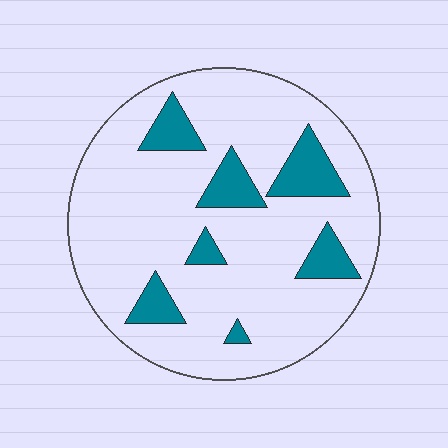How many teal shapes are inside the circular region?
7.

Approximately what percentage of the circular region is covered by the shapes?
Approximately 15%.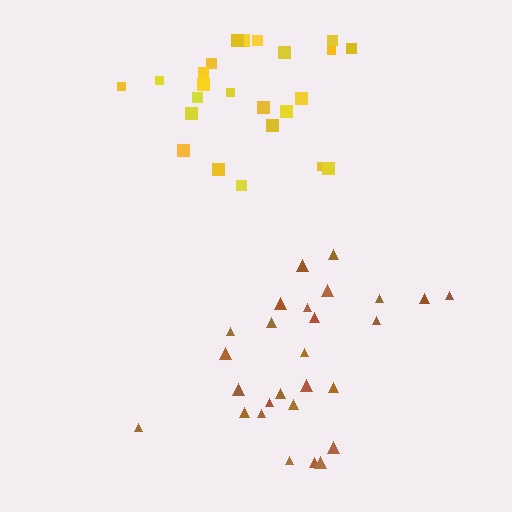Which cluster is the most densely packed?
Yellow.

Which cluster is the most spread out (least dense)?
Brown.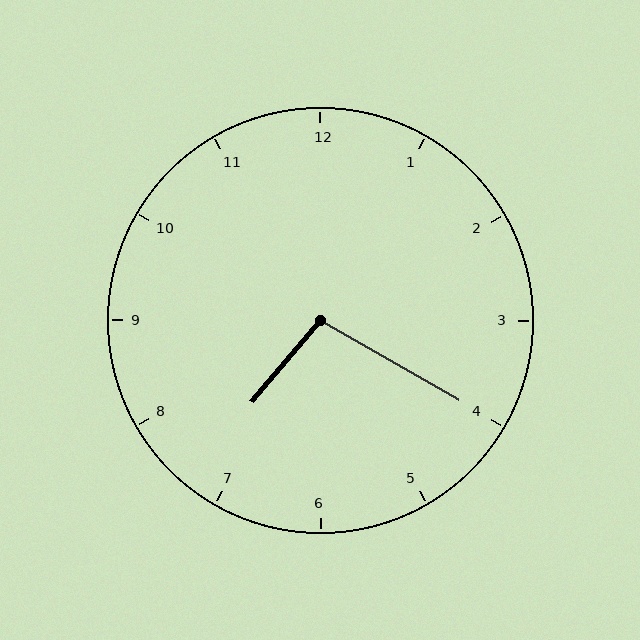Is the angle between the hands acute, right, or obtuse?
It is obtuse.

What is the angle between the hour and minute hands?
Approximately 100 degrees.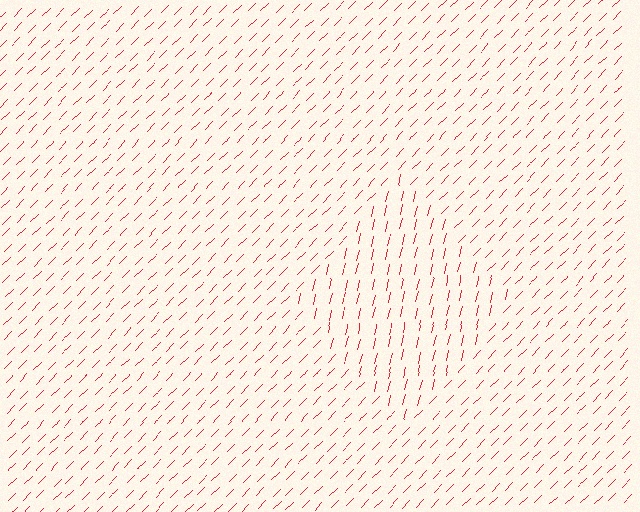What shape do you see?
I see a diamond.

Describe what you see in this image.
The image is filled with small red line segments. A diamond region in the image has lines oriented differently from the surrounding lines, creating a visible texture boundary.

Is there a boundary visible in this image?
Yes, there is a texture boundary formed by a change in line orientation.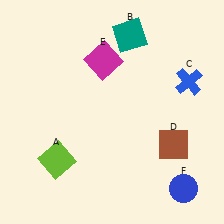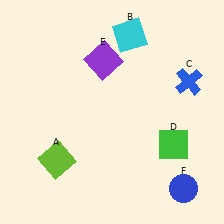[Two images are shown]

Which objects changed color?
B changed from teal to cyan. D changed from brown to green. E changed from magenta to purple.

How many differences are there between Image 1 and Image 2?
There are 3 differences between the two images.